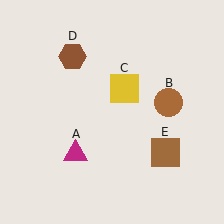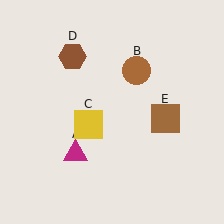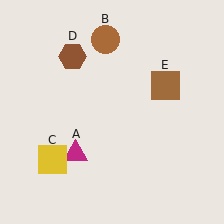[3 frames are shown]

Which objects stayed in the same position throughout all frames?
Magenta triangle (object A) and brown hexagon (object D) remained stationary.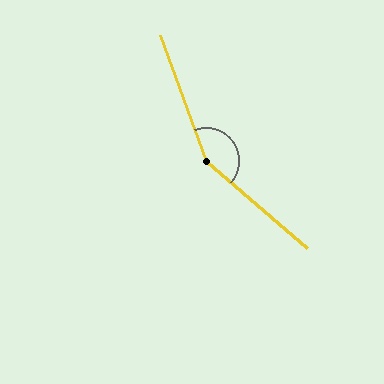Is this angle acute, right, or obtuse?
It is obtuse.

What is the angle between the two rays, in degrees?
Approximately 151 degrees.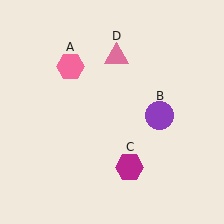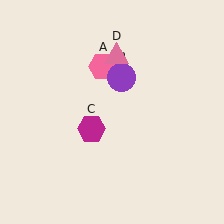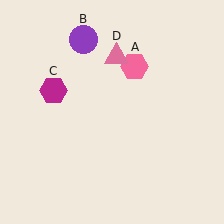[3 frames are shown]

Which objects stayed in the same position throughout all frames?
Pink triangle (object D) remained stationary.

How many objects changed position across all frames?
3 objects changed position: pink hexagon (object A), purple circle (object B), magenta hexagon (object C).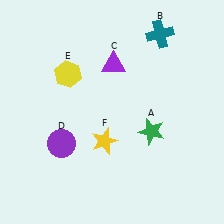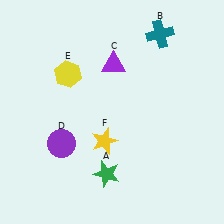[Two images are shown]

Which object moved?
The green star (A) moved left.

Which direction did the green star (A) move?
The green star (A) moved left.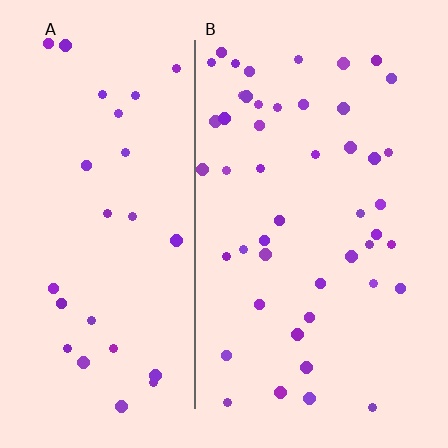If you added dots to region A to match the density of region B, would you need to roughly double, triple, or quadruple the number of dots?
Approximately double.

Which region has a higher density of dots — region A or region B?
B (the right).